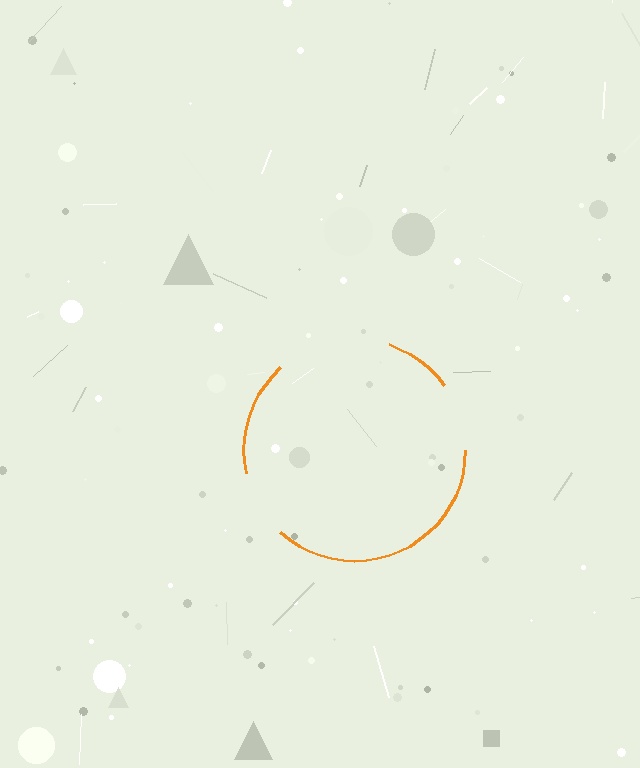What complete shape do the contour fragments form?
The contour fragments form a circle.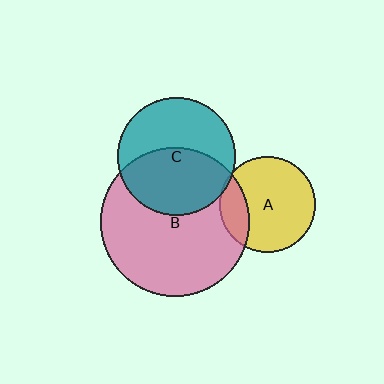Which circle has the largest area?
Circle B (pink).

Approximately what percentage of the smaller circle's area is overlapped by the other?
Approximately 5%.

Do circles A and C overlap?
Yes.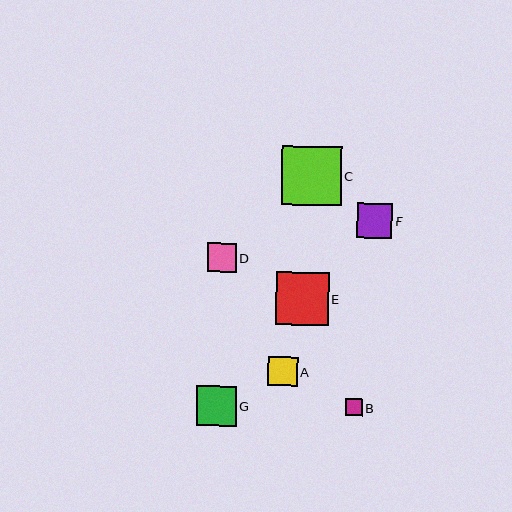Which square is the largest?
Square C is the largest with a size of approximately 59 pixels.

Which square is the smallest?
Square B is the smallest with a size of approximately 17 pixels.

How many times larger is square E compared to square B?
Square E is approximately 3.1 times the size of square B.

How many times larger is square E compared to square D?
Square E is approximately 1.8 times the size of square D.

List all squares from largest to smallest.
From largest to smallest: C, E, G, F, A, D, B.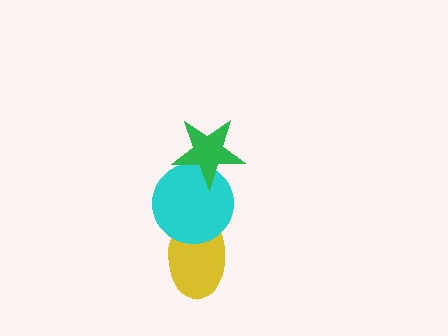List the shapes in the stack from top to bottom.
From top to bottom: the green star, the cyan circle, the yellow ellipse.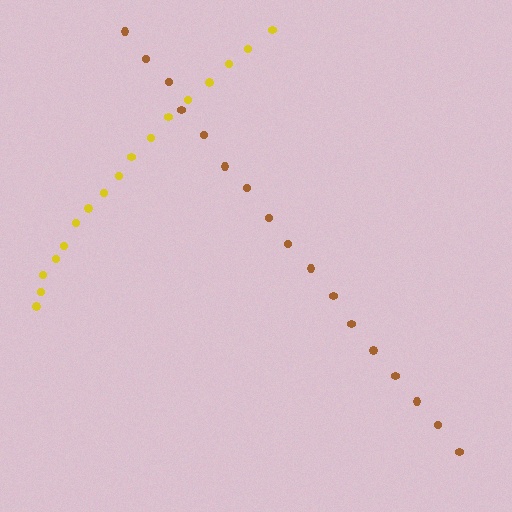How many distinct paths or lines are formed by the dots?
There are 2 distinct paths.